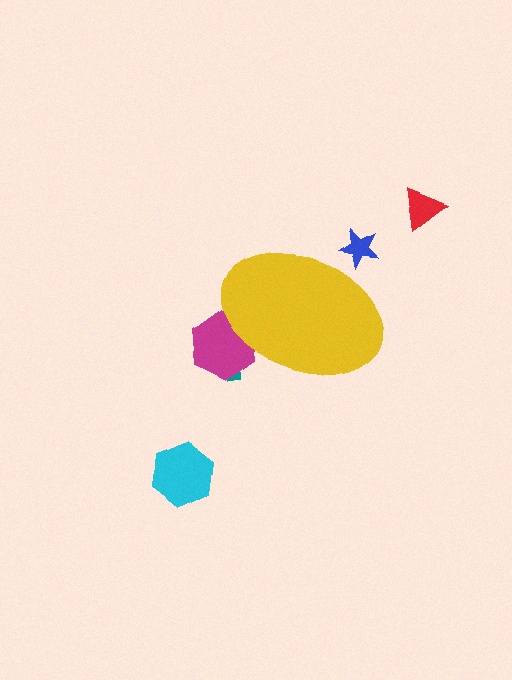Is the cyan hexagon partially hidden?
No, the cyan hexagon is fully visible.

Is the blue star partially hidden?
Yes, the blue star is partially hidden behind the yellow ellipse.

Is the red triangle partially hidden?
No, the red triangle is fully visible.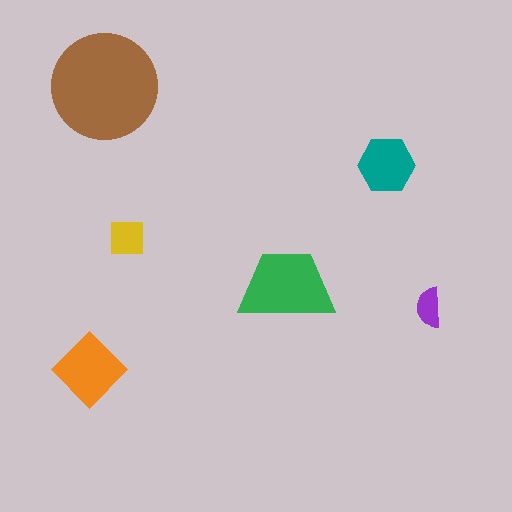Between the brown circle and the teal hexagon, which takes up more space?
The brown circle.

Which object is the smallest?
The purple semicircle.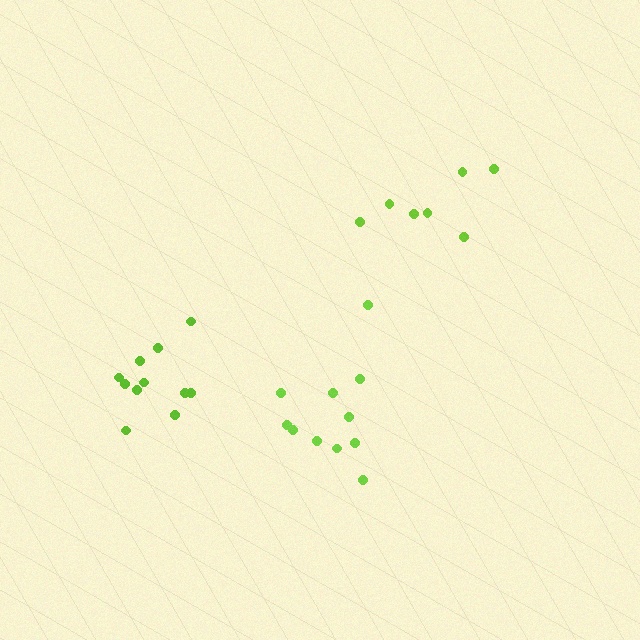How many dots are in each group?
Group 1: 11 dots, Group 2: 11 dots, Group 3: 7 dots (29 total).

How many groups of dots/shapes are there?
There are 3 groups.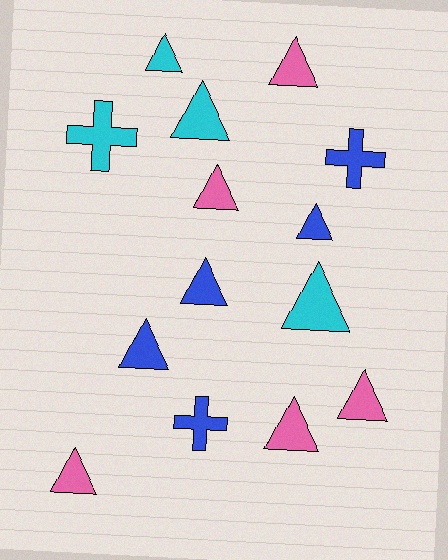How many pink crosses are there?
There are no pink crosses.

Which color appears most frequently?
Pink, with 5 objects.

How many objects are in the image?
There are 14 objects.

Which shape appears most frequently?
Triangle, with 11 objects.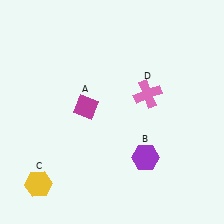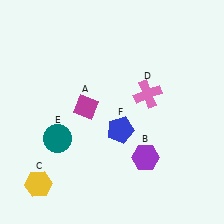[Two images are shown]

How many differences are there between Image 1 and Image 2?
There are 2 differences between the two images.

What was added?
A teal circle (E), a blue pentagon (F) were added in Image 2.